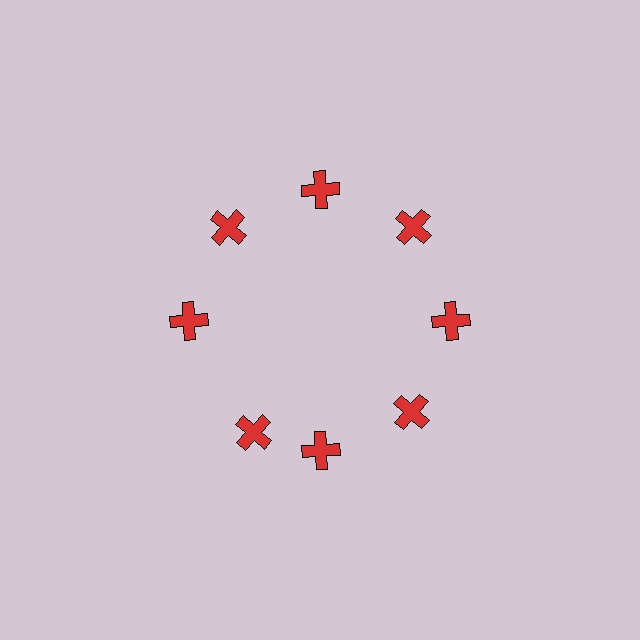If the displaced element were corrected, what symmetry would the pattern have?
It would have 8-fold rotational symmetry — the pattern would map onto itself every 45 degrees.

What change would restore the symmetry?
The symmetry would be restored by rotating it back into even spacing with its neighbors so that all 8 crosses sit at equal angles and equal distance from the center.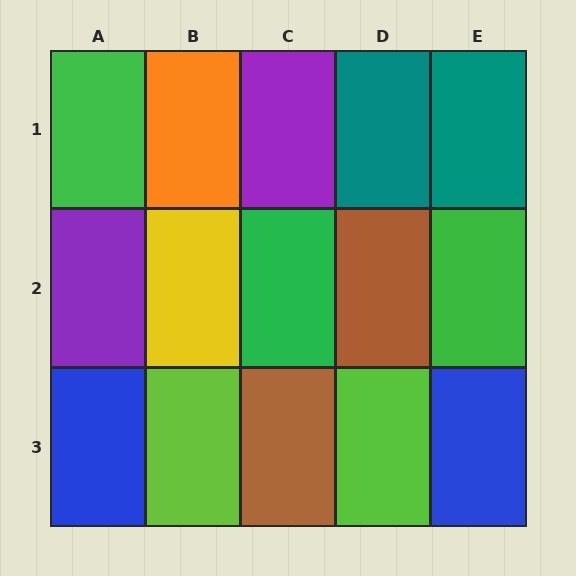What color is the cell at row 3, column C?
Brown.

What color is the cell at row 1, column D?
Teal.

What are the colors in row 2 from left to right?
Purple, yellow, green, brown, green.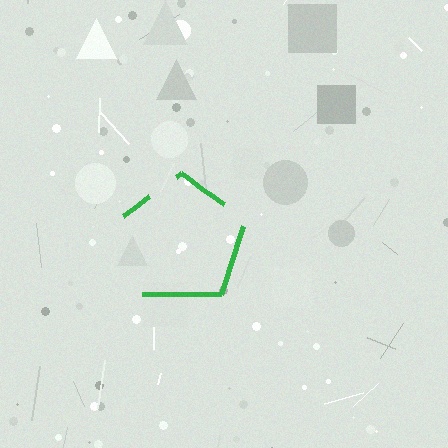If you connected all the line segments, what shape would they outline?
They would outline a pentagon.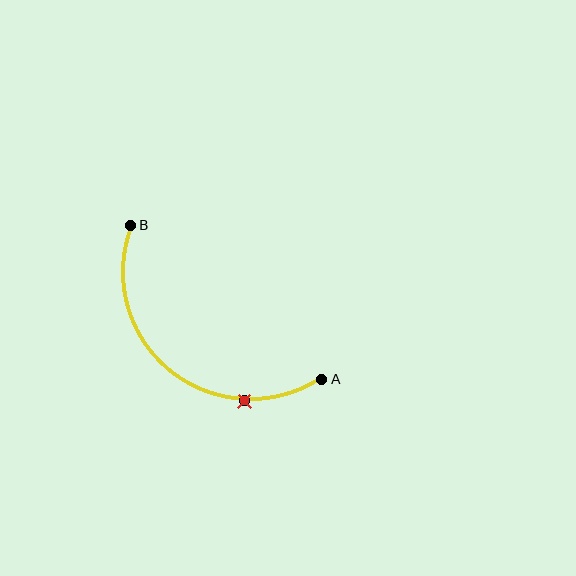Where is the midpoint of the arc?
The arc midpoint is the point on the curve farthest from the straight line joining A and B. It sits below and to the left of that line.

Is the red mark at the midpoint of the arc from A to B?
No. The red mark lies on the arc but is closer to endpoint A. The arc midpoint would be at the point on the curve equidistant along the arc from both A and B.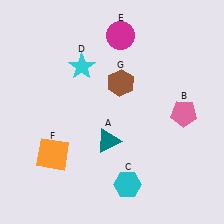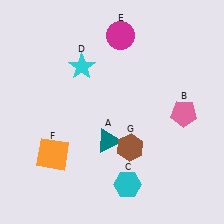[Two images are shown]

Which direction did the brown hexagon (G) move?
The brown hexagon (G) moved down.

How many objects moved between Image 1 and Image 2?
1 object moved between the two images.